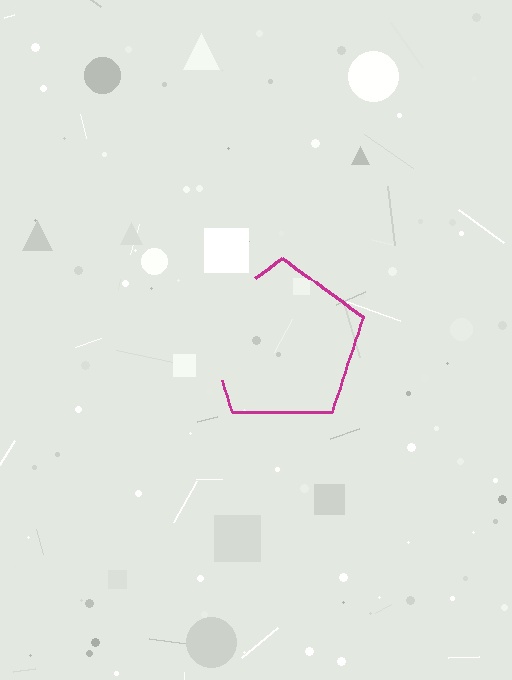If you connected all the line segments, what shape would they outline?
They would outline a pentagon.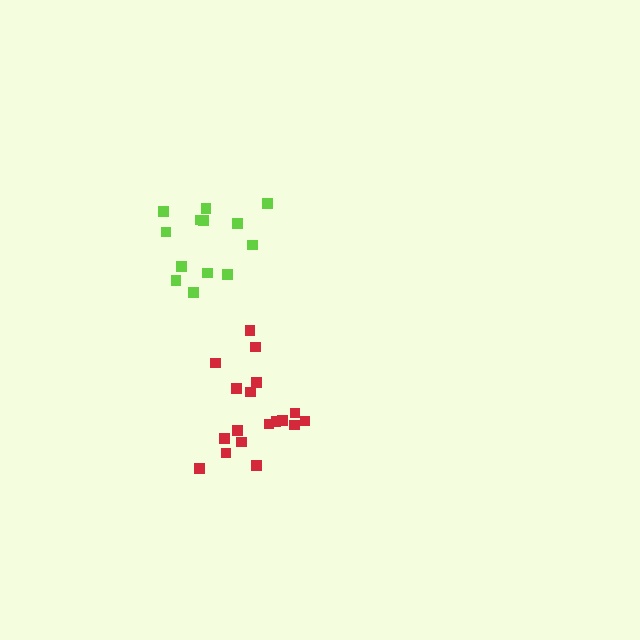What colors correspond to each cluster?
The clusters are colored: red, lime.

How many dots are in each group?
Group 1: 18 dots, Group 2: 13 dots (31 total).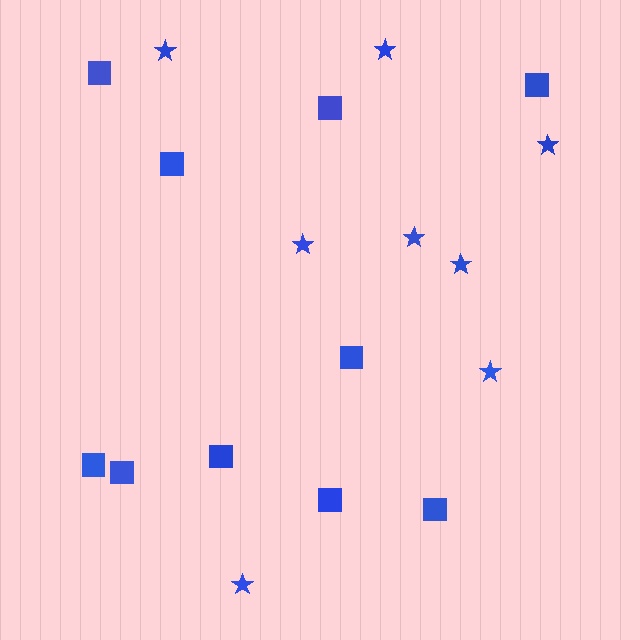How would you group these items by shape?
There are 2 groups: one group of stars (8) and one group of squares (10).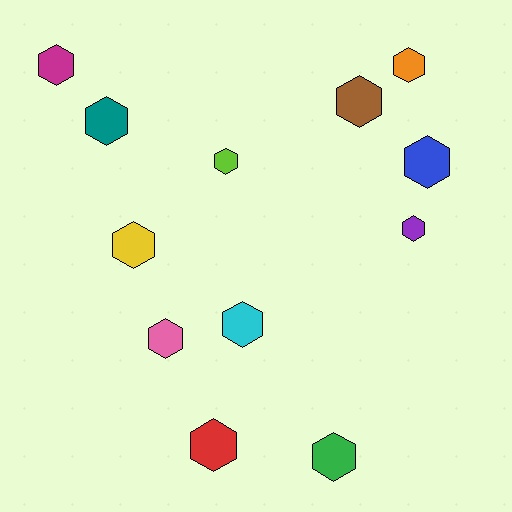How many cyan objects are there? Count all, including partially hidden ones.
There is 1 cyan object.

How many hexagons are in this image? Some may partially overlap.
There are 12 hexagons.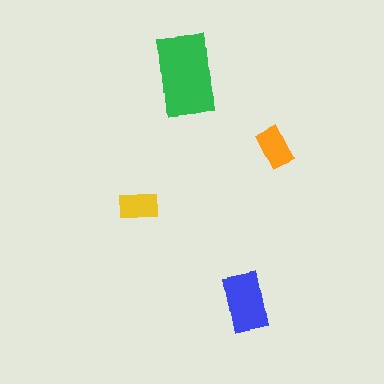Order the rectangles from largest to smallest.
the green one, the blue one, the orange one, the yellow one.